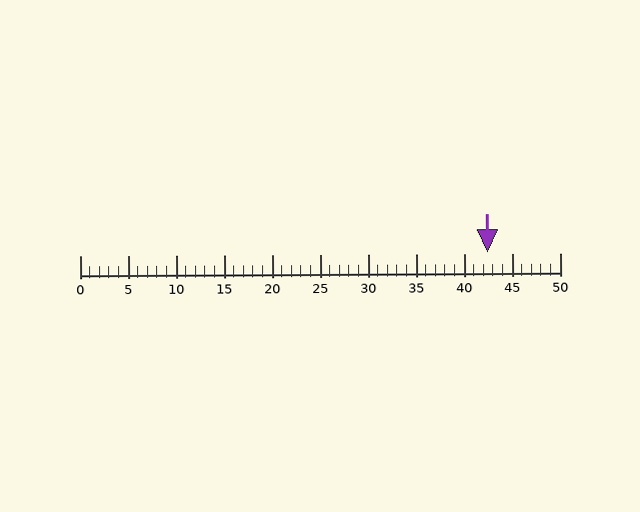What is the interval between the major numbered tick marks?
The major tick marks are spaced 5 units apart.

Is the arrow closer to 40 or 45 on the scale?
The arrow is closer to 40.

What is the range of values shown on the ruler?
The ruler shows values from 0 to 50.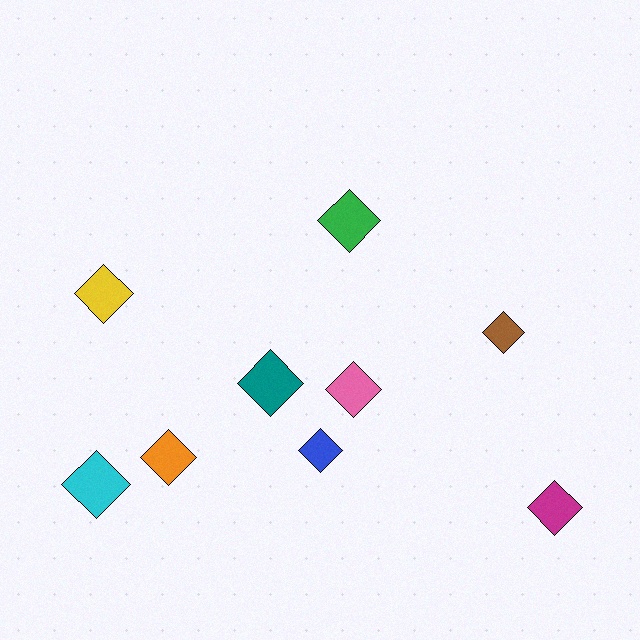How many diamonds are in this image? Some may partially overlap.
There are 9 diamonds.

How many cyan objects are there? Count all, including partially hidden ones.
There is 1 cyan object.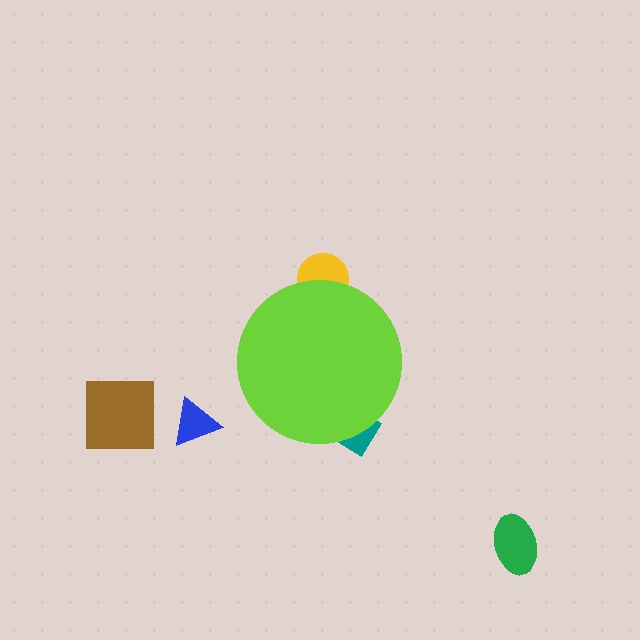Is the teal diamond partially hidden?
Yes, the teal diamond is partially hidden behind the lime circle.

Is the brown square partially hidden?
No, the brown square is fully visible.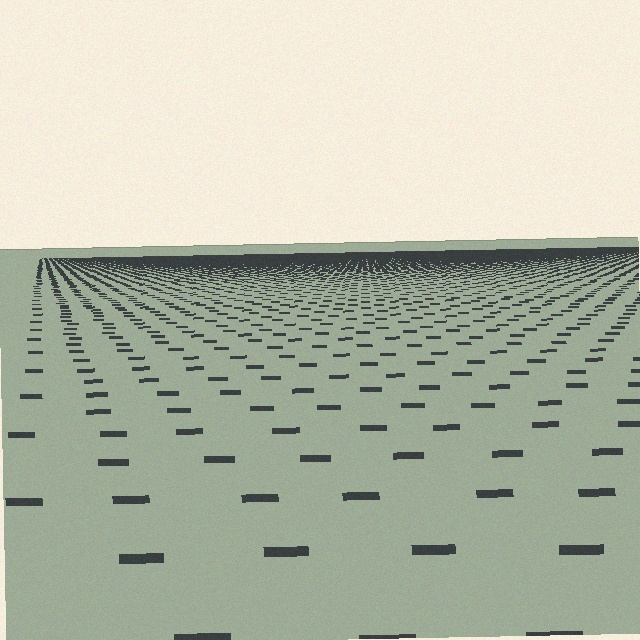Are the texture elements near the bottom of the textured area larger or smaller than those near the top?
Larger. Near the bottom, elements are closer to the viewer and appear at a bigger on-screen size.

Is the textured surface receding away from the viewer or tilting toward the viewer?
The surface is receding away from the viewer. Texture elements get smaller and denser toward the top.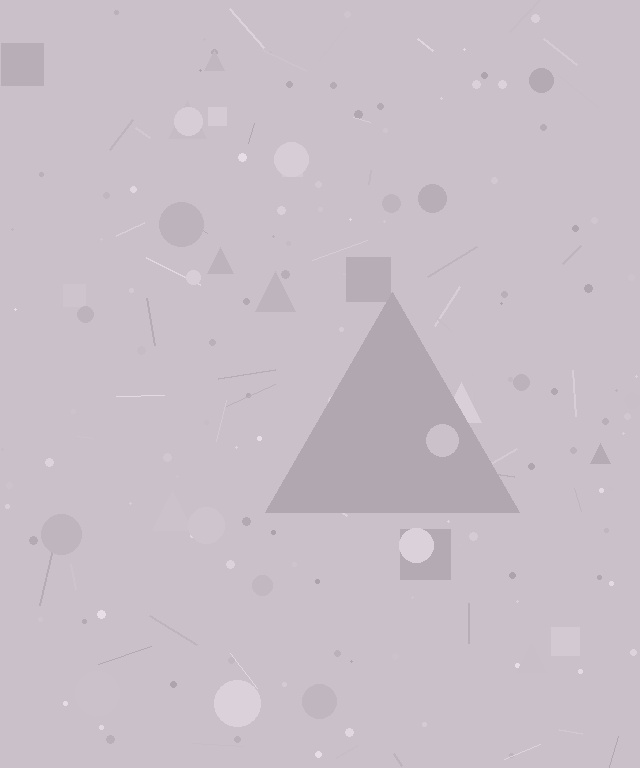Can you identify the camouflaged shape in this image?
The camouflaged shape is a triangle.